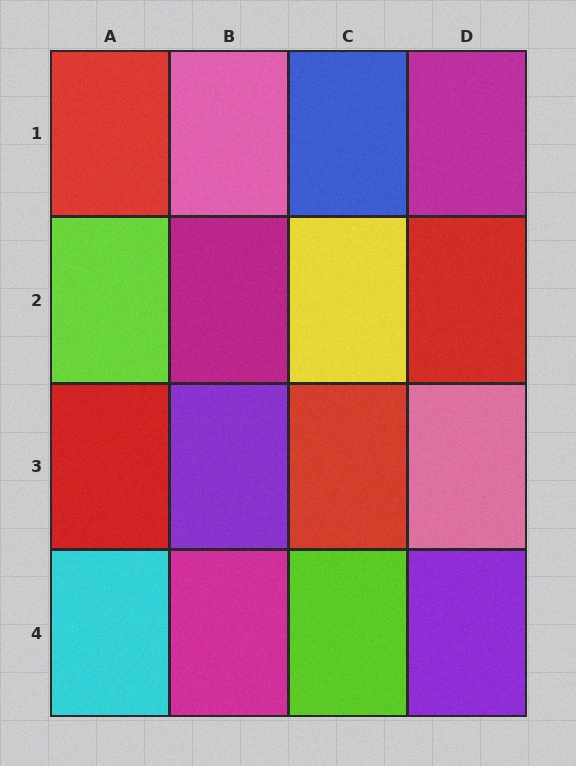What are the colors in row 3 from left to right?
Red, purple, red, pink.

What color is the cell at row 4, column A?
Cyan.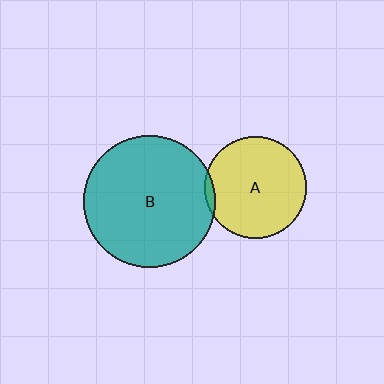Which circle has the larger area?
Circle B (teal).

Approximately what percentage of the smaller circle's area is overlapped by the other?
Approximately 5%.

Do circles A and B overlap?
Yes.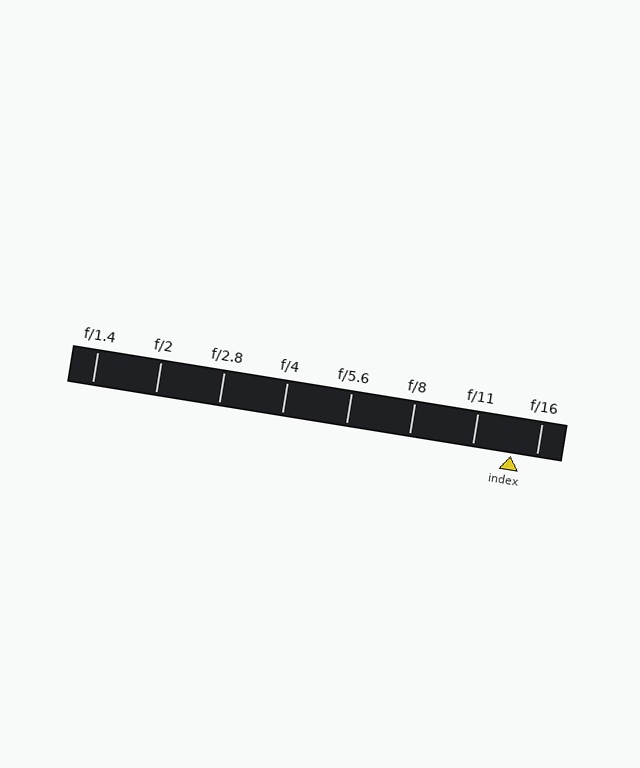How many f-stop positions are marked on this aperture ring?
There are 8 f-stop positions marked.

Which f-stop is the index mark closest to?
The index mark is closest to f/16.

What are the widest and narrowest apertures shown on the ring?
The widest aperture shown is f/1.4 and the narrowest is f/16.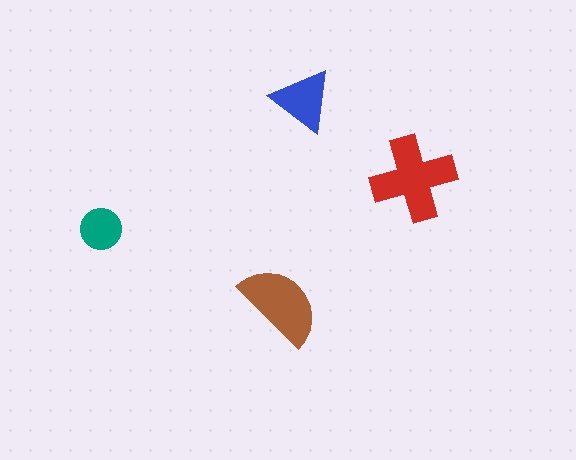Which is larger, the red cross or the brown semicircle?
The red cross.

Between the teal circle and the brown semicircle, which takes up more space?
The brown semicircle.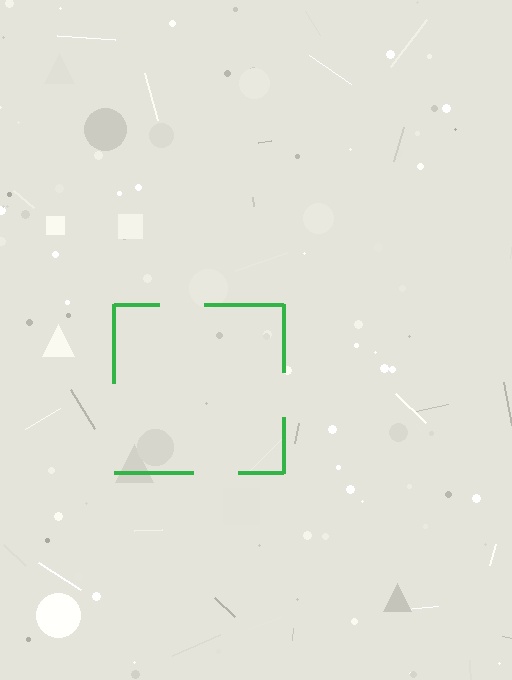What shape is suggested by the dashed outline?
The dashed outline suggests a square.